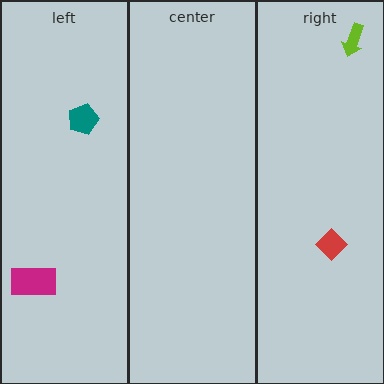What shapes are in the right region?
The red diamond, the lime arrow.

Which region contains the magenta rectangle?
The left region.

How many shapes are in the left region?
2.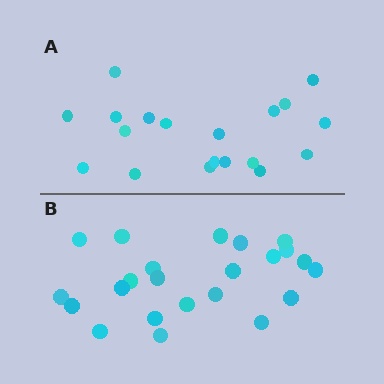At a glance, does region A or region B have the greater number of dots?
Region B (the bottom region) has more dots.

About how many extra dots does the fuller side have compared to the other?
Region B has about 4 more dots than region A.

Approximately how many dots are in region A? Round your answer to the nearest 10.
About 20 dots. (The exact count is 19, which rounds to 20.)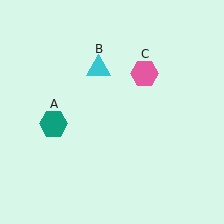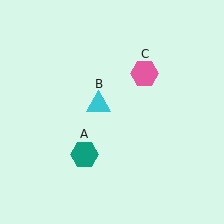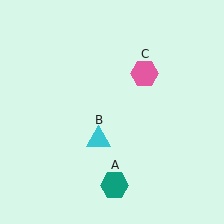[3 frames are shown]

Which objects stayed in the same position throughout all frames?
Pink hexagon (object C) remained stationary.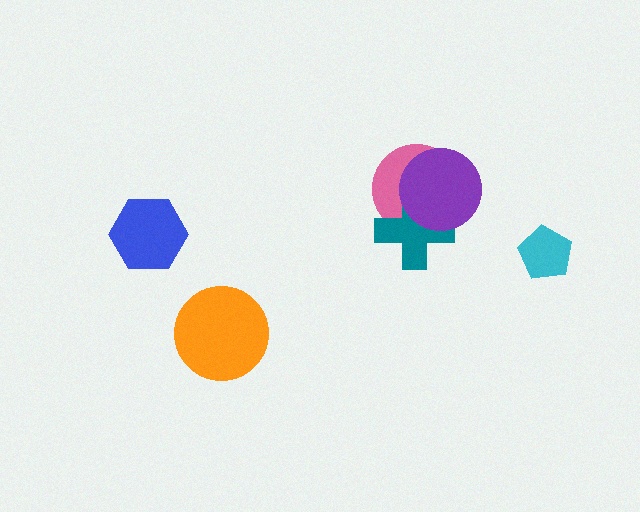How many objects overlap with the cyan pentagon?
0 objects overlap with the cyan pentagon.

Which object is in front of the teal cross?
The purple circle is in front of the teal cross.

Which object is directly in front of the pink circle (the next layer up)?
The teal cross is directly in front of the pink circle.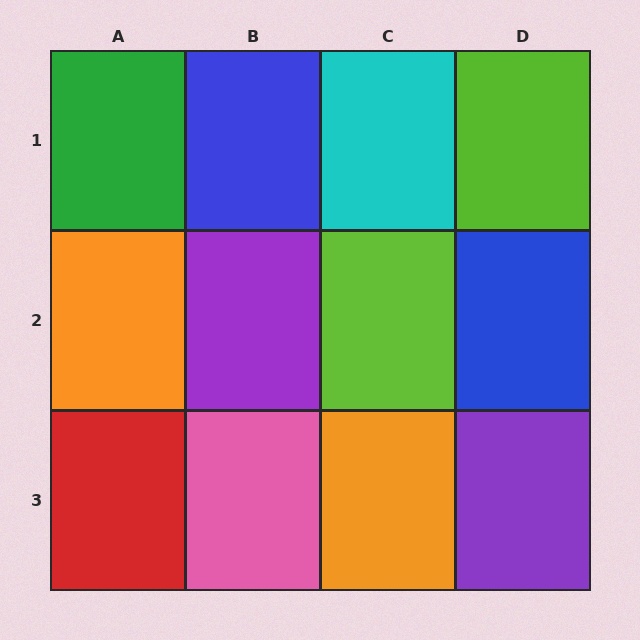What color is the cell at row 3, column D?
Purple.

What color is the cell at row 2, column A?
Orange.